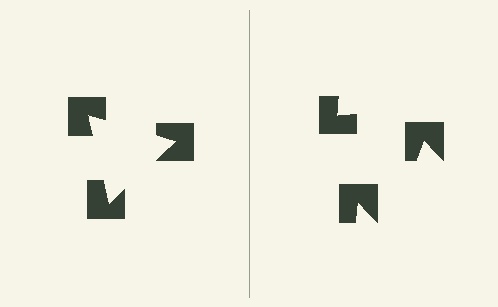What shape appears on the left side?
An illusory triangle.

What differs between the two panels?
The notched squares are positioned identically on both sides; only the wedge orientations differ. On the left they align to a triangle; on the right they are misaligned.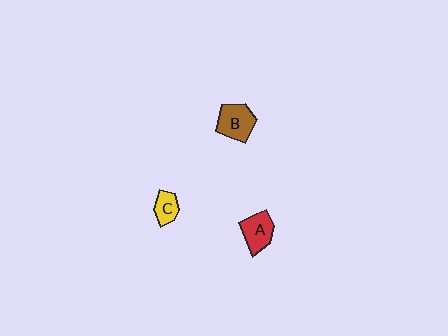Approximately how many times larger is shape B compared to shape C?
Approximately 1.7 times.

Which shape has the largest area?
Shape B (brown).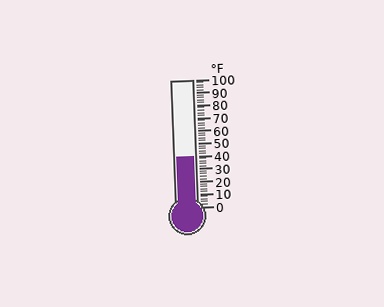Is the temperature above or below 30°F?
The temperature is above 30°F.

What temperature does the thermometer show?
The thermometer shows approximately 40°F.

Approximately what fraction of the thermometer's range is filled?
The thermometer is filled to approximately 40% of its range.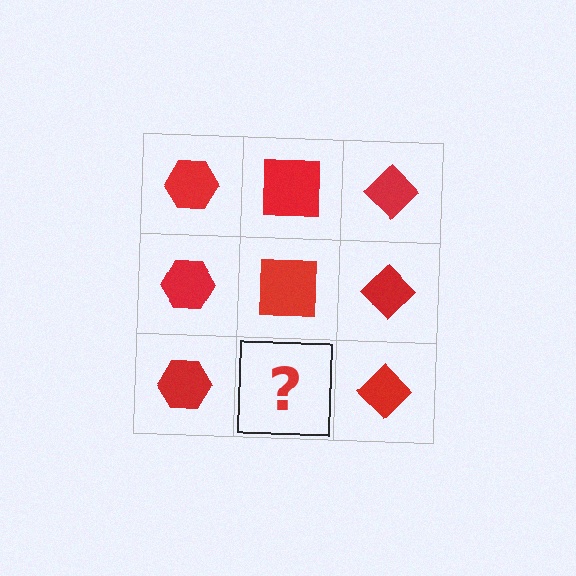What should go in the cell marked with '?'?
The missing cell should contain a red square.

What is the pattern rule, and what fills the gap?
The rule is that each column has a consistent shape. The gap should be filled with a red square.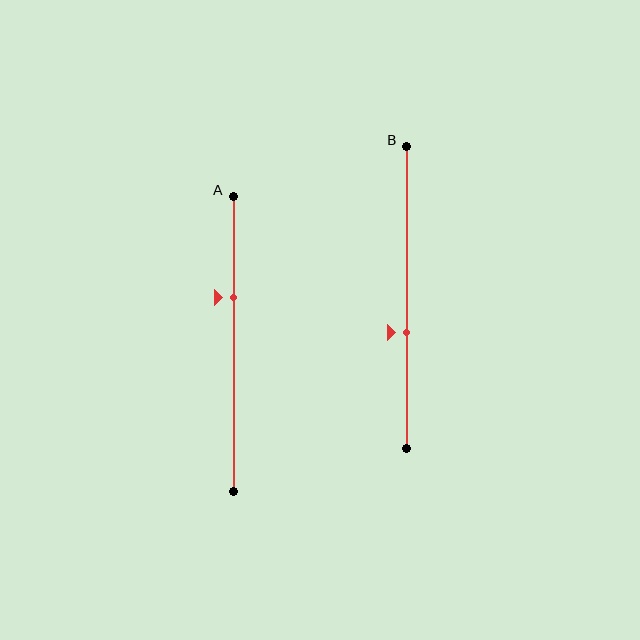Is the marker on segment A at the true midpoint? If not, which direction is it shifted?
No, the marker on segment A is shifted upward by about 16% of the segment length.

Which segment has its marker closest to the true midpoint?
Segment B has its marker closest to the true midpoint.